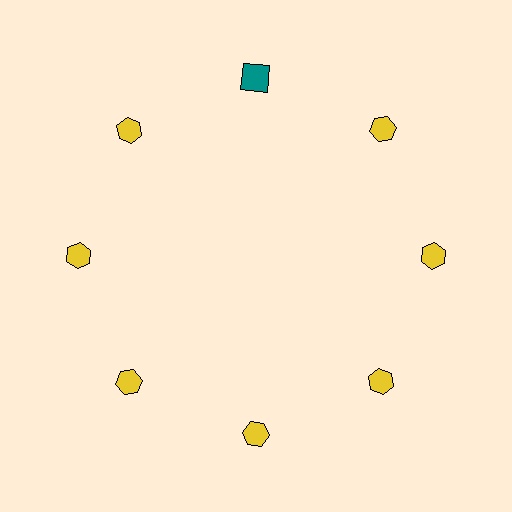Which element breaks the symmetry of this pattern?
The teal square at roughly the 12 o'clock position breaks the symmetry. All other shapes are yellow hexagons.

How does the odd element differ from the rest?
It differs in both color (teal instead of yellow) and shape (square instead of hexagon).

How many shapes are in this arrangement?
There are 8 shapes arranged in a ring pattern.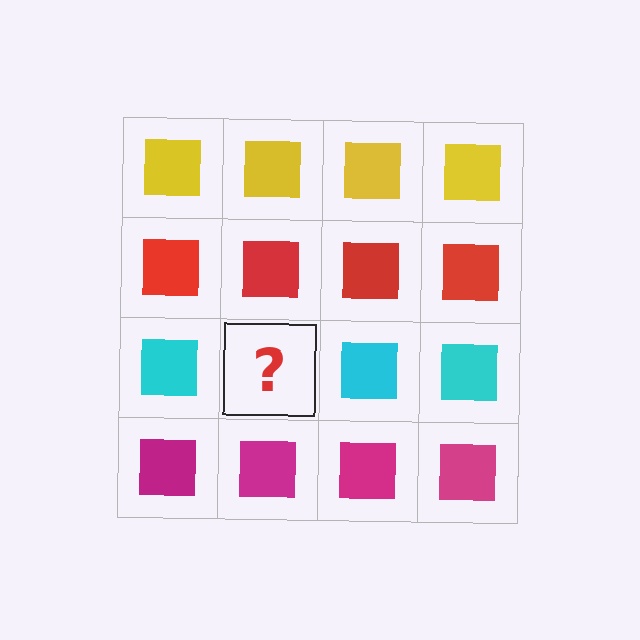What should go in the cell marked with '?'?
The missing cell should contain a cyan square.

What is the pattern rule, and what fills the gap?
The rule is that each row has a consistent color. The gap should be filled with a cyan square.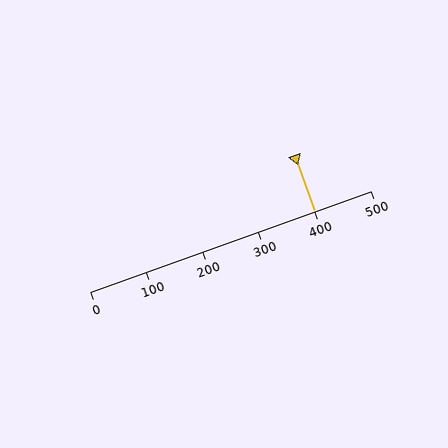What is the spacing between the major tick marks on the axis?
The major ticks are spaced 100 apart.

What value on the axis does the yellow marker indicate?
The marker indicates approximately 400.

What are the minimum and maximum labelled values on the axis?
The axis runs from 0 to 500.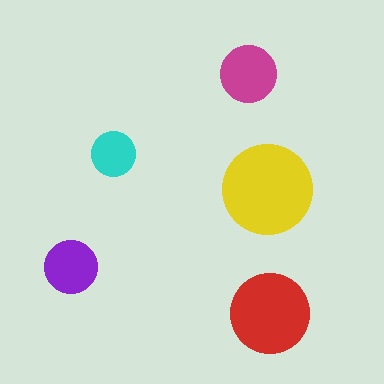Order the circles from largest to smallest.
the yellow one, the red one, the magenta one, the purple one, the cyan one.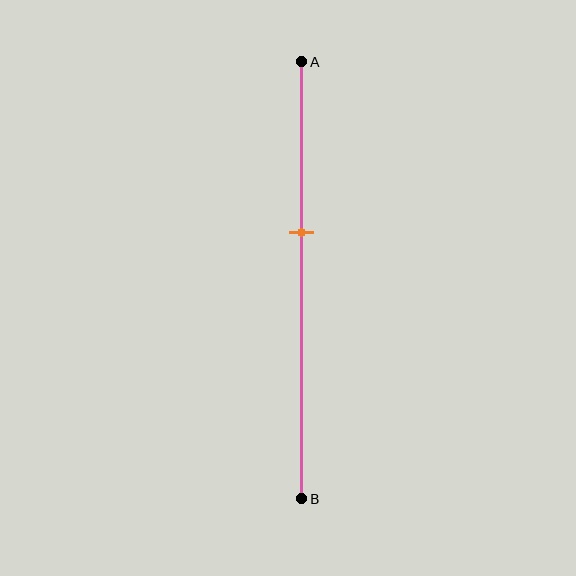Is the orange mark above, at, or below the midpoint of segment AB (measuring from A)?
The orange mark is above the midpoint of segment AB.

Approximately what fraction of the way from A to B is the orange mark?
The orange mark is approximately 40% of the way from A to B.